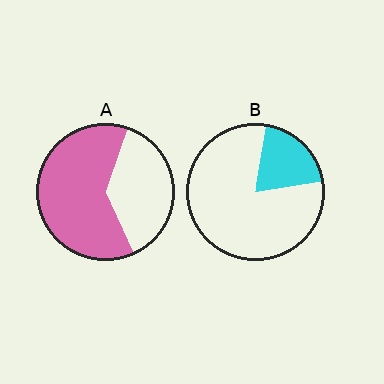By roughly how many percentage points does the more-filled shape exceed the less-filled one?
By roughly 40 percentage points (A over B).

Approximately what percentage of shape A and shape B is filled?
A is approximately 60% and B is approximately 20%.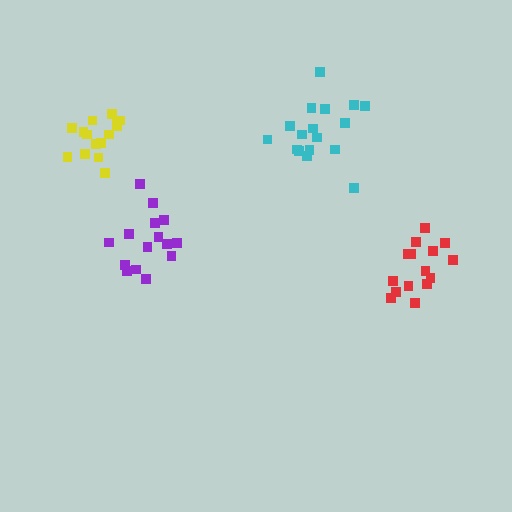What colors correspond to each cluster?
The clusters are colored: red, purple, yellow, cyan.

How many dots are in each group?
Group 1: 15 dots, Group 2: 15 dots, Group 3: 15 dots, Group 4: 17 dots (62 total).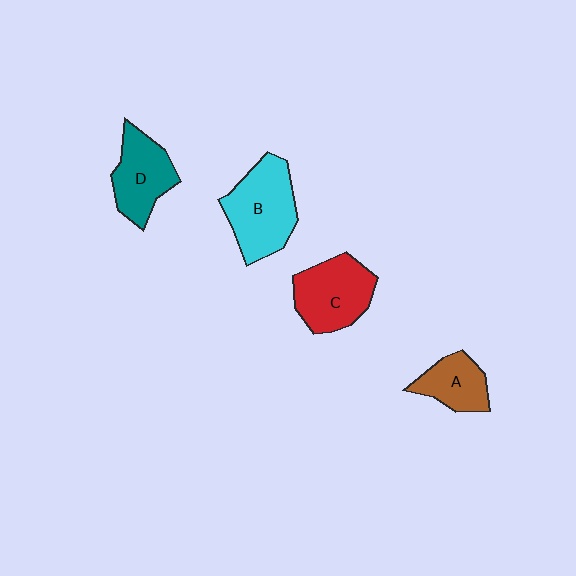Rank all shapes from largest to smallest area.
From largest to smallest: B (cyan), C (red), D (teal), A (brown).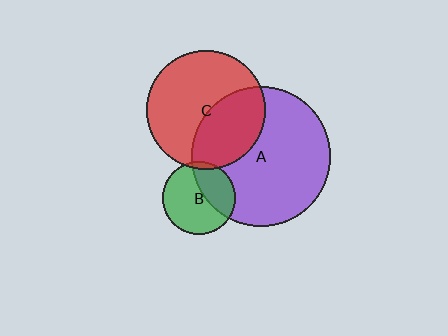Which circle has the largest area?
Circle A (purple).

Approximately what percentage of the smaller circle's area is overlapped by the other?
Approximately 5%.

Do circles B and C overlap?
Yes.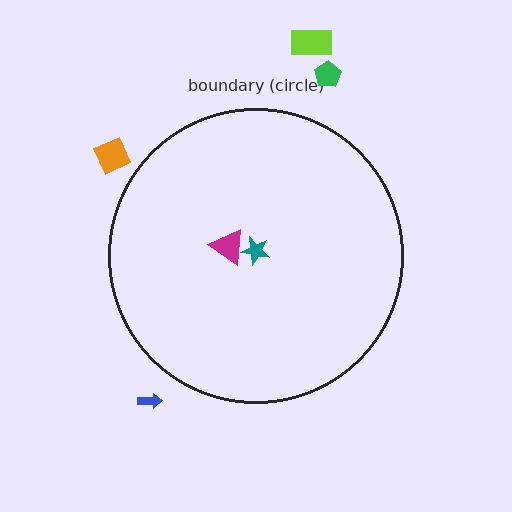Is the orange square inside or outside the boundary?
Outside.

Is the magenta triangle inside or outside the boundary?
Inside.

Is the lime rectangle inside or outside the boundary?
Outside.